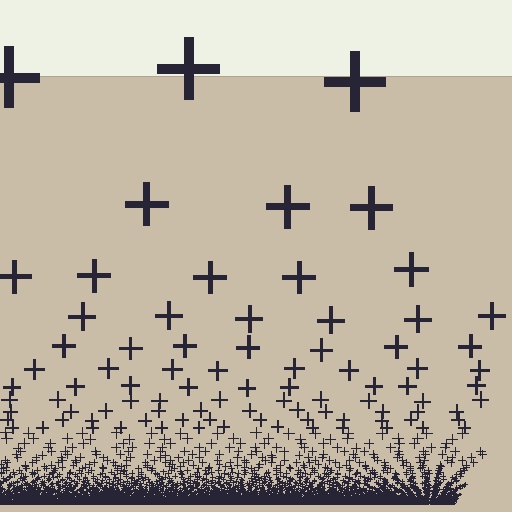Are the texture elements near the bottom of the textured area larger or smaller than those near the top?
Smaller. The gradient is inverted — elements near the bottom are smaller and denser.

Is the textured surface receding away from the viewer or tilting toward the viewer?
The surface appears to tilt toward the viewer. Texture elements get larger and sparser toward the top.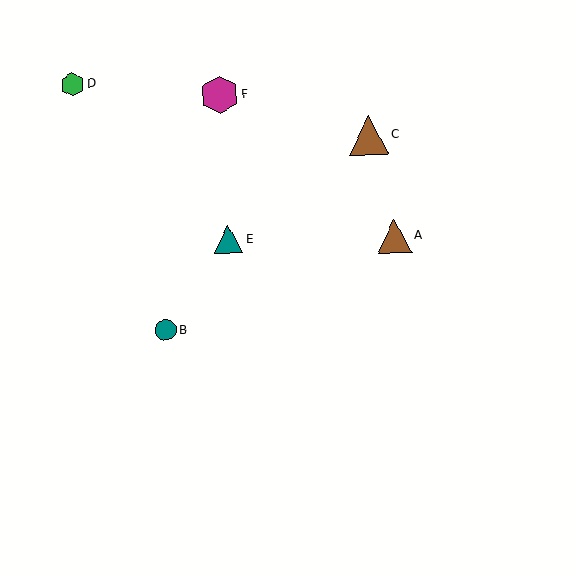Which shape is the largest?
The brown triangle (labeled C) is the largest.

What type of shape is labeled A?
Shape A is a brown triangle.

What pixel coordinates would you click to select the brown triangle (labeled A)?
Click at (394, 236) to select the brown triangle A.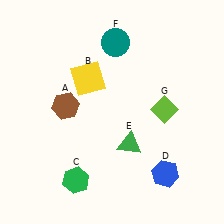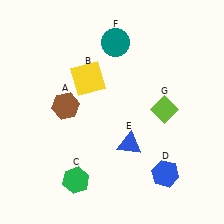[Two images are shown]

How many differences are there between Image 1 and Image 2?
There is 1 difference between the two images.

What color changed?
The triangle (E) changed from green in Image 1 to blue in Image 2.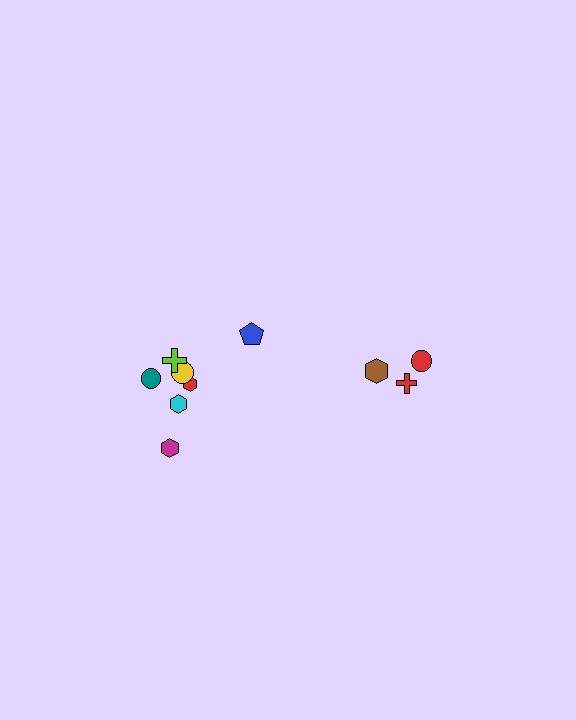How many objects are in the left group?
There are 7 objects.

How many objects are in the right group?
There are 3 objects.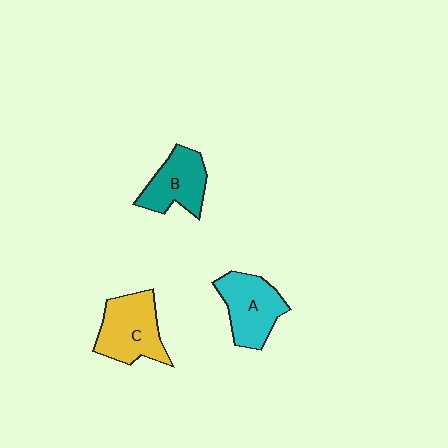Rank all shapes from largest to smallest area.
From largest to smallest: C (yellow), A (cyan), B (teal).